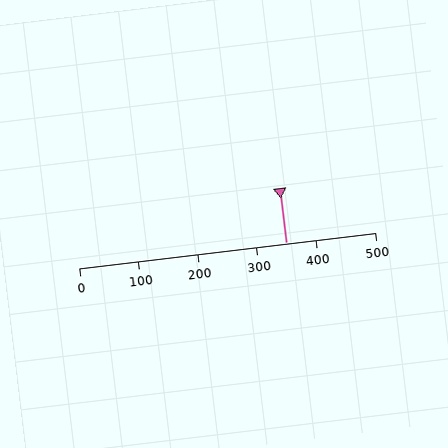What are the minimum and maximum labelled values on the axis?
The axis runs from 0 to 500.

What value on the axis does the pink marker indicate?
The marker indicates approximately 350.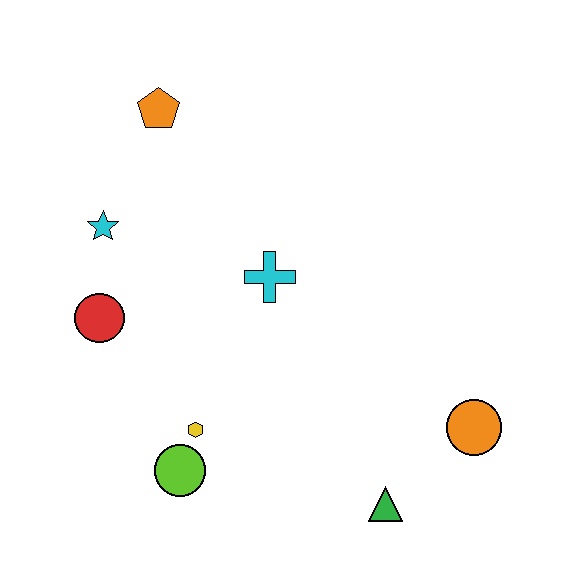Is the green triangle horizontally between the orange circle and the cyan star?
Yes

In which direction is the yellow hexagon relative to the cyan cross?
The yellow hexagon is below the cyan cross.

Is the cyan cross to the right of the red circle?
Yes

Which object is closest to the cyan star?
The red circle is closest to the cyan star.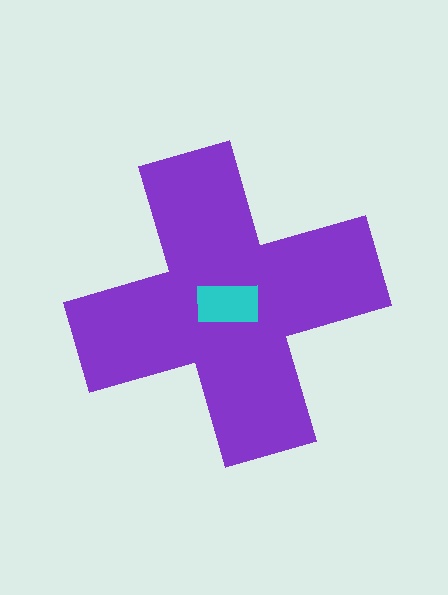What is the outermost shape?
The purple cross.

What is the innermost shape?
The cyan rectangle.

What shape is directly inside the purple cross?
The cyan rectangle.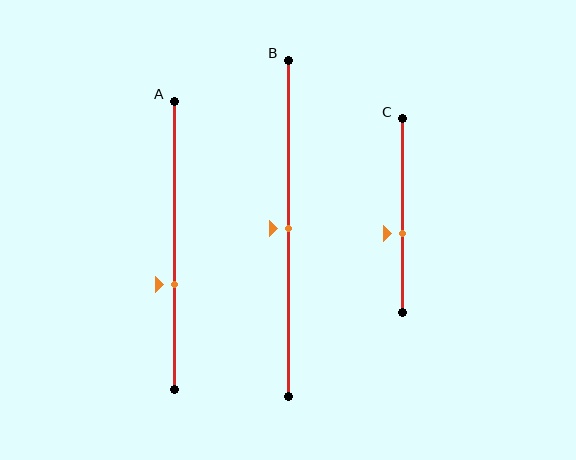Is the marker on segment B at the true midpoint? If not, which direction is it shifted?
Yes, the marker on segment B is at the true midpoint.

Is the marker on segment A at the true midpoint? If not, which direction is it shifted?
No, the marker on segment A is shifted downward by about 14% of the segment length.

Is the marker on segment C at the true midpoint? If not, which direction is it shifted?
No, the marker on segment C is shifted downward by about 9% of the segment length.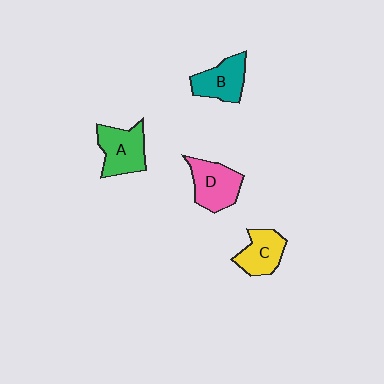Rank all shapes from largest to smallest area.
From largest to smallest: D (pink), A (green), B (teal), C (yellow).